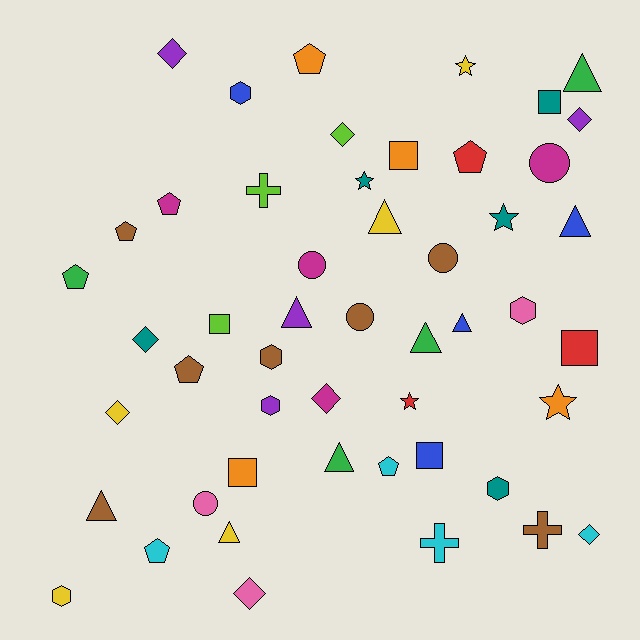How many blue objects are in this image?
There are 4 blue objects.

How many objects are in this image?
There are 50 objects.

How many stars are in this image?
There are 5 stars.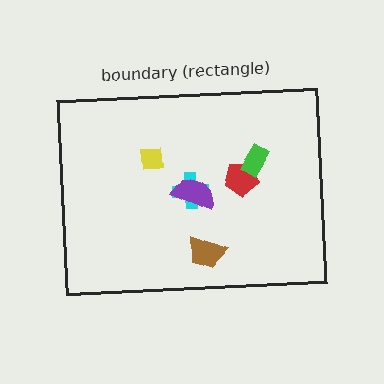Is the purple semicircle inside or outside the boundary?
Inside.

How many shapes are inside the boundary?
6 inside, 0 outside.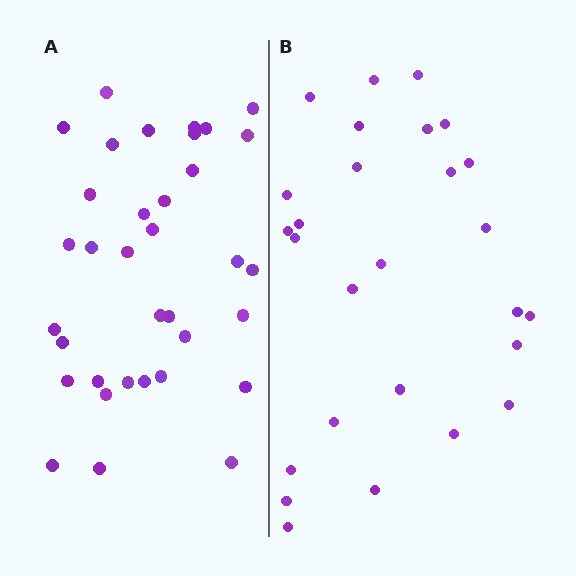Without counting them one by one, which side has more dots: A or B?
Region A (the left region) has more dots.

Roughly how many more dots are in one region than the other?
Region A has roughly 8 or so more dots than region B.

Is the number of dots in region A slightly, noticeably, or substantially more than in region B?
Region A has noticeably more, but not dramatically so. The ratio is roughly 1.3 to 1.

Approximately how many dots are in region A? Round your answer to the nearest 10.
About 40 dots. (The exact count is 35, which rounds to 40.)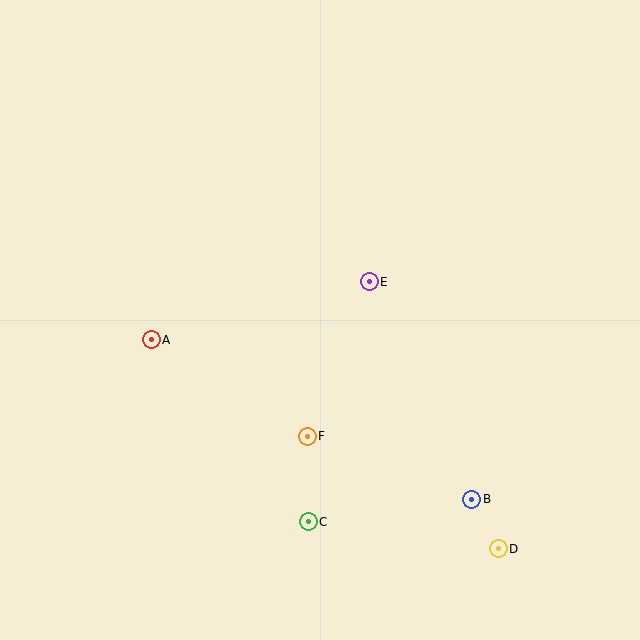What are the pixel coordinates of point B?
Point B is at (472, 499).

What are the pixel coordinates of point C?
Point C is at (308, 522).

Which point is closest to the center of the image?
Point E at (369, 282) is closest to the center.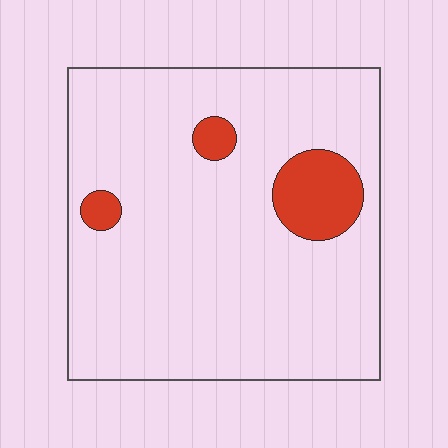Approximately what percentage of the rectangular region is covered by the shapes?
Approximately 10%.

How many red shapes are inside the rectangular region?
3.